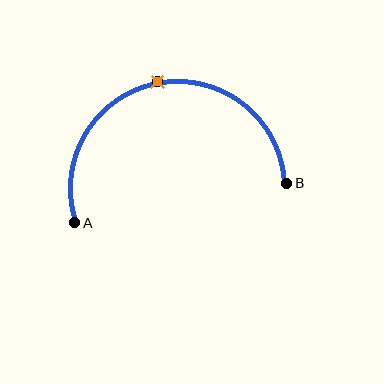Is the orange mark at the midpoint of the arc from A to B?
Yes. The orange mark lies on the arc at equal arc-length from both A and B — it is the arc midpoint.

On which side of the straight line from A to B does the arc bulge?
The arc bulges above the straight line connecting A and B.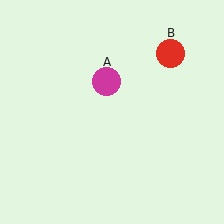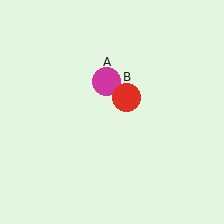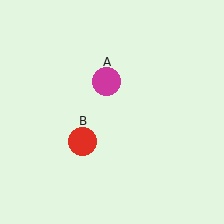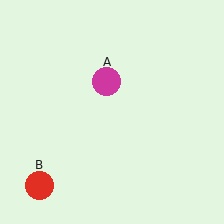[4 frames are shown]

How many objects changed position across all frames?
1 object changed position: red circle (object B).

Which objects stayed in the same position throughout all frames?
Magenta circle (object A) remained stationary.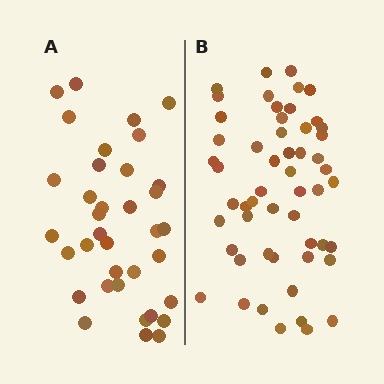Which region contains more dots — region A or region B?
Region B (the right region) has more dots.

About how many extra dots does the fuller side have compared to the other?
Region B has approximately 20 more dots than region A.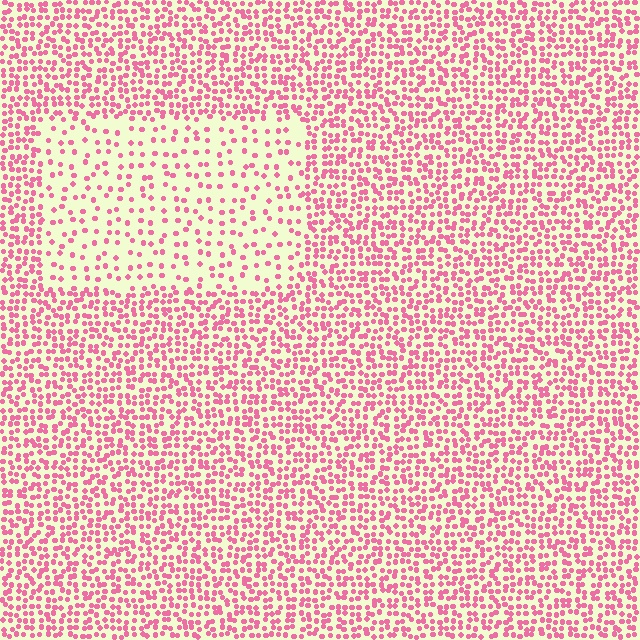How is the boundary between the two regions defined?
The boundary is defined by a change in element density (approximately 2.4x ratio). All elements are the same color, size, and shape.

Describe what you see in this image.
The image contains small pink elements arranged at two different densities. A rectangle-shaped region is visible where the elements are less densely packed than the surrounding area.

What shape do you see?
I see a rectangle.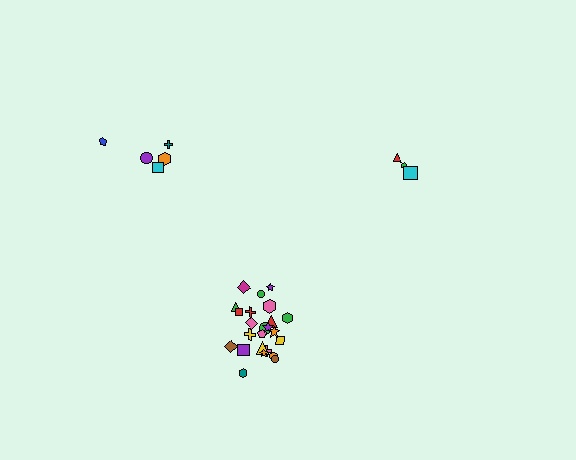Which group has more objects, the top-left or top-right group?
The top-left group.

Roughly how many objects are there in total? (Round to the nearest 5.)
Roughly 35 objects in total.